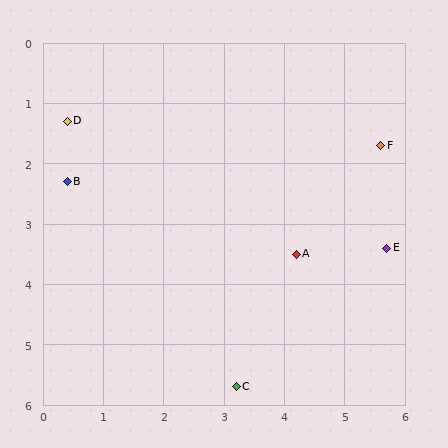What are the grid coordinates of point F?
Point F is at approximately (5.6, 1.7).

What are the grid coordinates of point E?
Point E is at approximately (5.7, 3.4).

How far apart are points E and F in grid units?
Points E and F are about 1.7 grid units apart.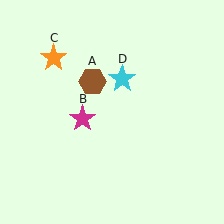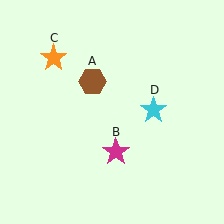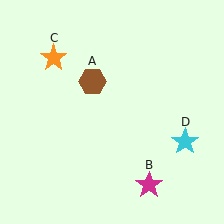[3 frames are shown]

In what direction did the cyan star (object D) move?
The cyan star (object D) moved down and to the right.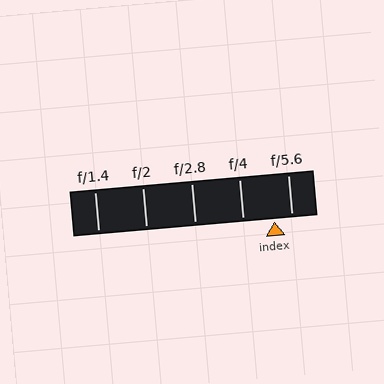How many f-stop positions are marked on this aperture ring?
There are 5 f-stop positions marked.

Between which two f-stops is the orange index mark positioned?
The index mark is between f/4 and f/5.6.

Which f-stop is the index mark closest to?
The index mark is closest to f/5.6.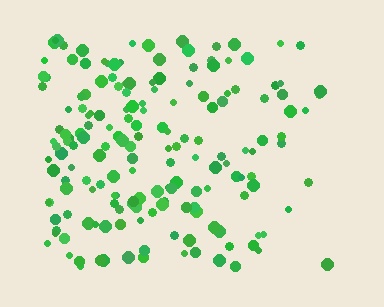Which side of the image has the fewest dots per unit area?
The right.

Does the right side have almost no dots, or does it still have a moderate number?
Still a moderate number, just noticeably fewer than the left.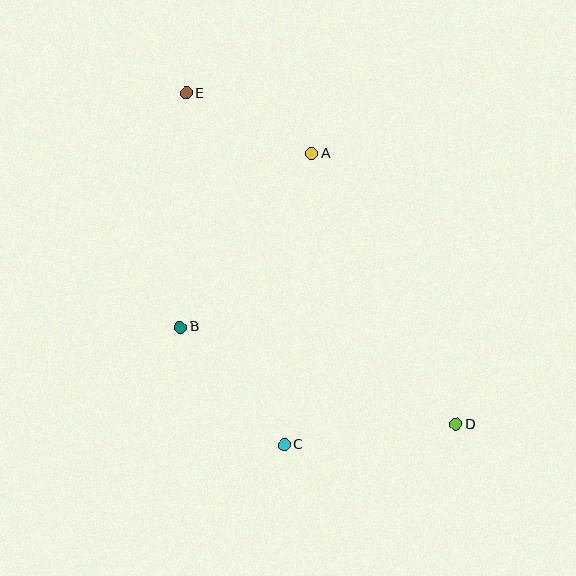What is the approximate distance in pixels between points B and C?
The distance between B and C is approximately 157 pixels.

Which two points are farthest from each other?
Points D and E are farthest from each other.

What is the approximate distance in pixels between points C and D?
The distance between C and D is approximately 173 pixels.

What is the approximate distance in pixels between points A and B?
The distance between A and B is approximately 218 pixels.